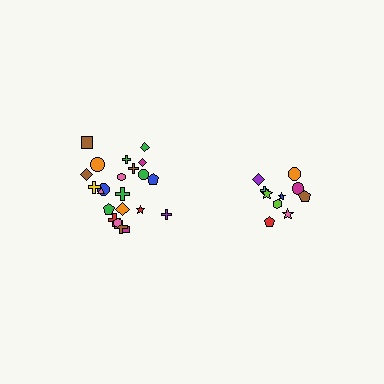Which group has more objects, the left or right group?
The left group.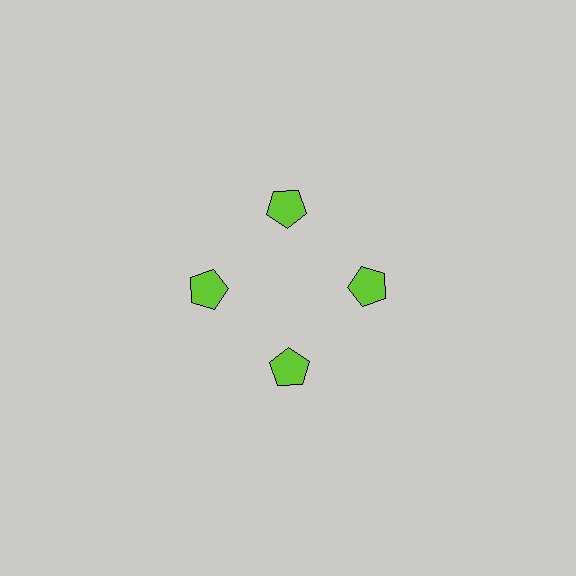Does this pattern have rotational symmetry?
Yes, this pattern has 4-fold rotational symmetry. It looks the same after rotating 90 degrees around the center.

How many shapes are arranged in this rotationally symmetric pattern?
There are 4 shapes, arranged in 4 groups of 1.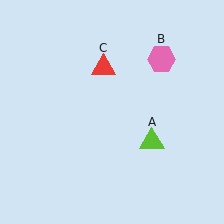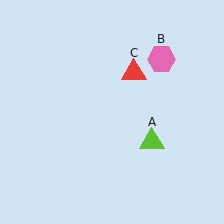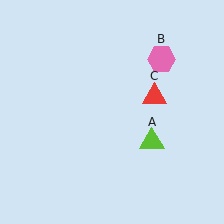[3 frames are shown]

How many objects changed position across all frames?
1 object changed position: red triangle (object C).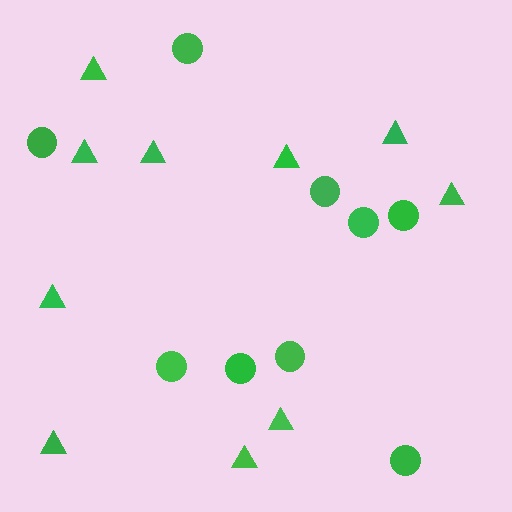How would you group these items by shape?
There are 2 groups: one group of triangles (10) and one group of circles (9).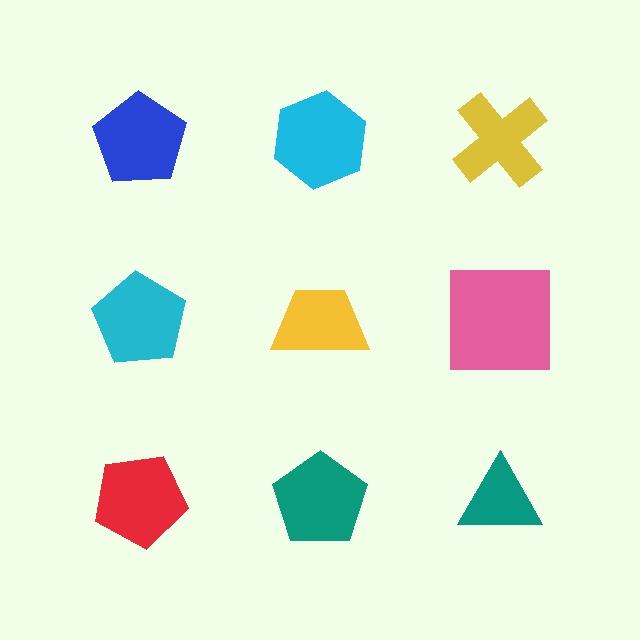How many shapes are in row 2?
3 shapes.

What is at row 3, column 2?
A teal pentagon.